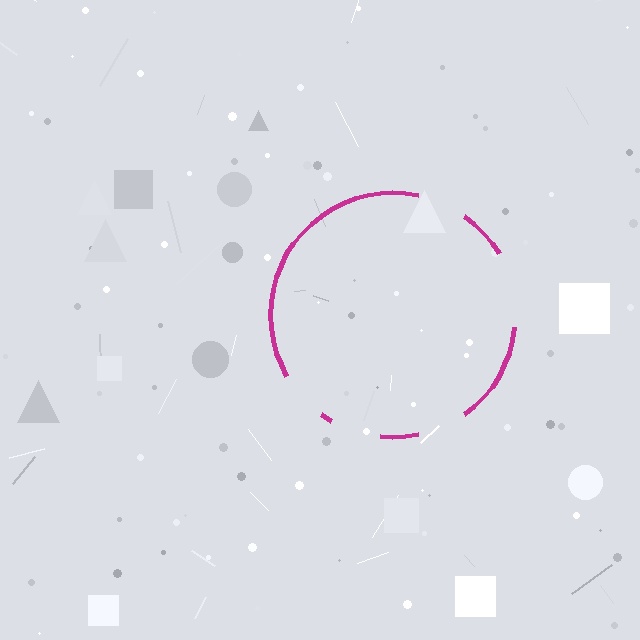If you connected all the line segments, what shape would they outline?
They would outline a circle.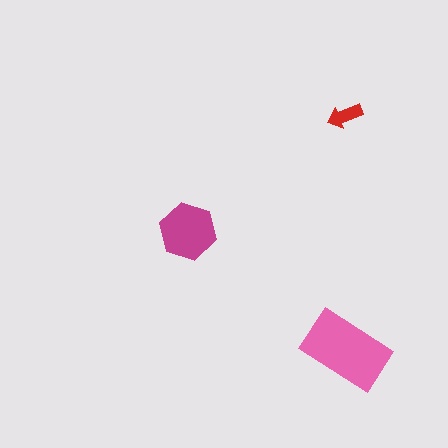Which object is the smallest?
The red arrow.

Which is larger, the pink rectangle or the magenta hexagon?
The pink rectangle.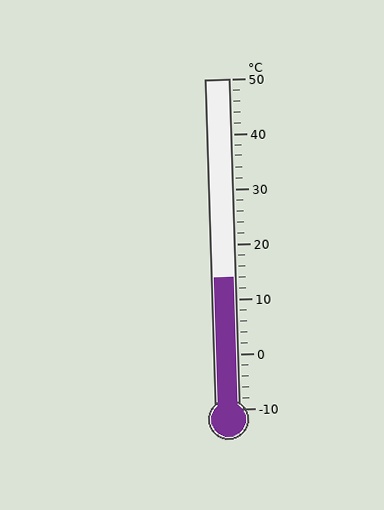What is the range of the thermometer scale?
The thermometer scale ranges from -10°C to 50°C.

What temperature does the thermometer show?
The thermometer shows approximately 14°C.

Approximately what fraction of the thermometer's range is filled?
The thermometer is filled to approximately 40% of its range.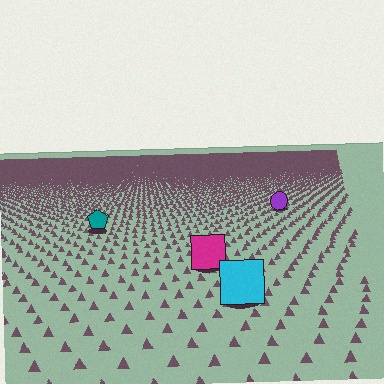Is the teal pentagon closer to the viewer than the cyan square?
No. The cyan square is closer — you can tell from the texture gradient: the ground texture is coarser near it.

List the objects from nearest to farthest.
From nearest to farthest: the cyan square, the magenta square, the teal pentagon, the purple circle.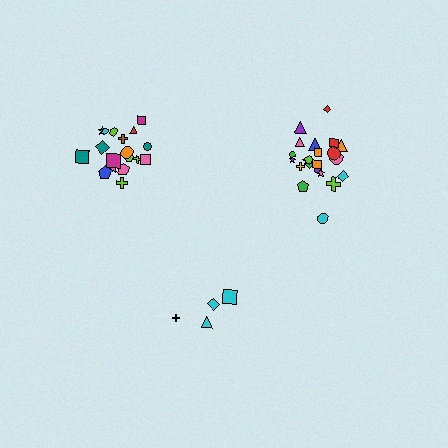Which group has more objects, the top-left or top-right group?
The top-right group.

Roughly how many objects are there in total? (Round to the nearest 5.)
Roughly 45 objects in total.